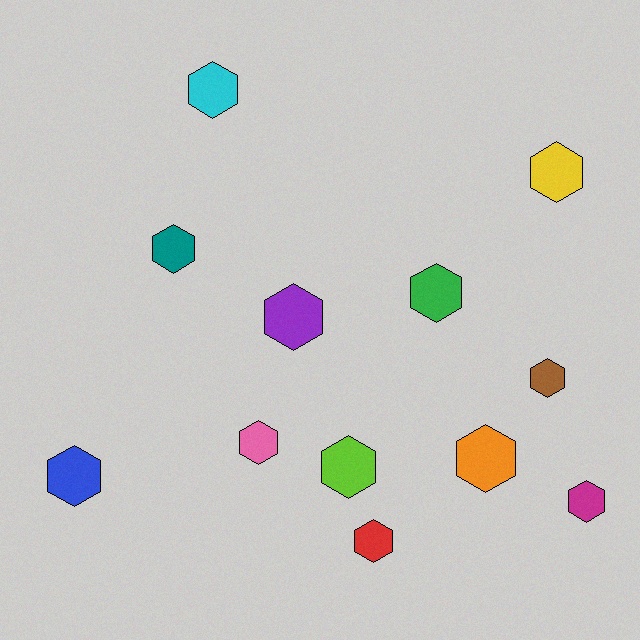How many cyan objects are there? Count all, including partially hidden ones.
There is 1 cyan object.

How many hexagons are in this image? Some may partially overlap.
There are 12 hexagons.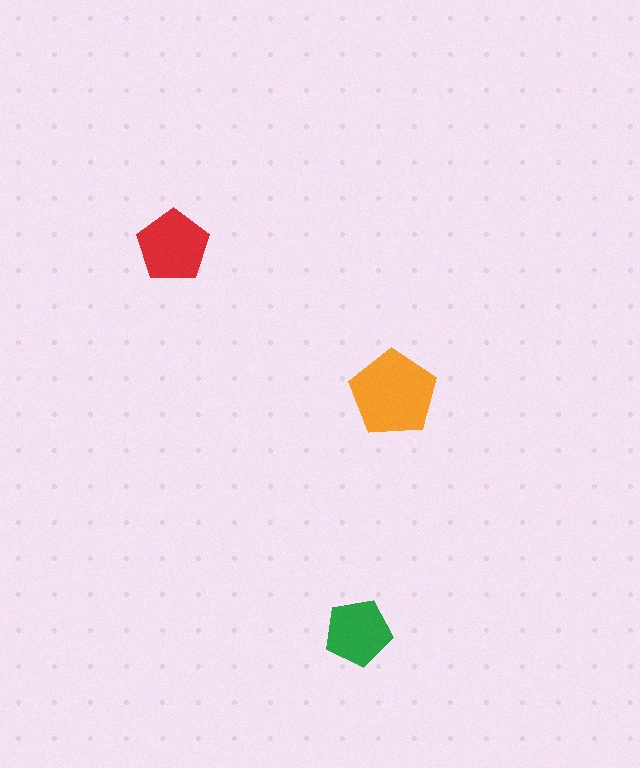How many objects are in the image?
There are 3 objects in the image.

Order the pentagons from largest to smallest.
the orange one, the red one, the green one.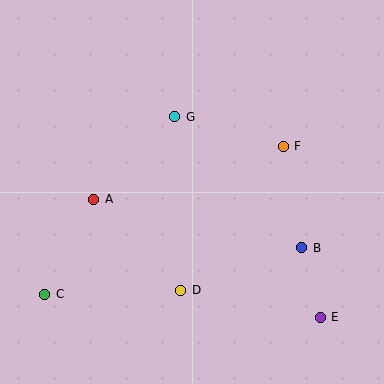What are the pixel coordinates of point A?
Point A is at (94, 199).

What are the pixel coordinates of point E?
Point E is at (320, 317).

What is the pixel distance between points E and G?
The distance between E and G is 248 pixels.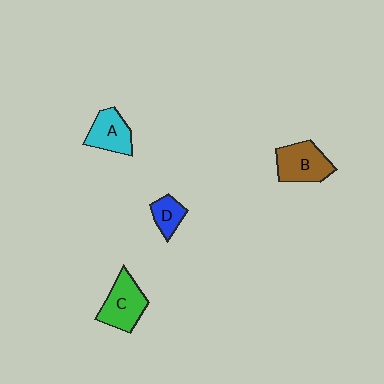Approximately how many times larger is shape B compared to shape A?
Approximately 1.2 times.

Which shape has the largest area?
Shape B (brown).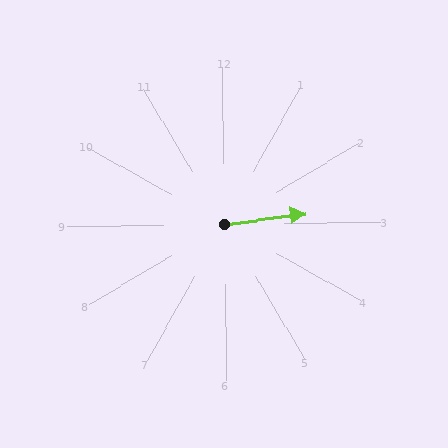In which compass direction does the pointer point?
East.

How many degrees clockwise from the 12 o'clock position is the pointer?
Approximately 83 degrees.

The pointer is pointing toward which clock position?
Roughly 3 o'clock.